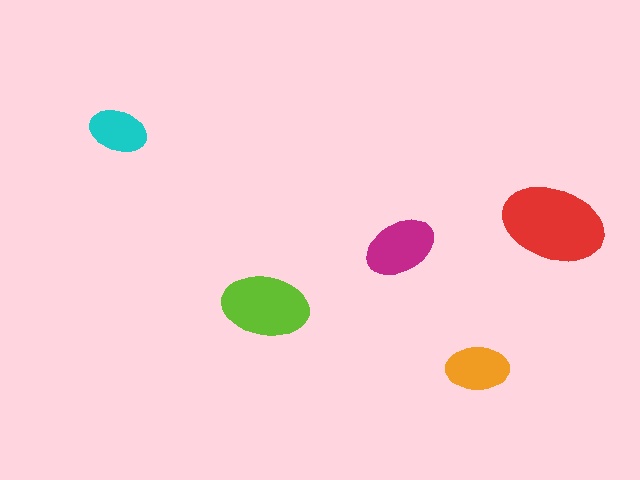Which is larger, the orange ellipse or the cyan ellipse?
The orange one.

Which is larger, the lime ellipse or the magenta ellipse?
The lime one.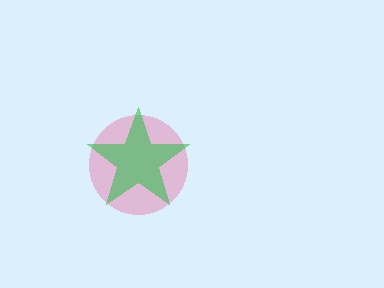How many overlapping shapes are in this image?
There are 2 overlapping shapes in the image.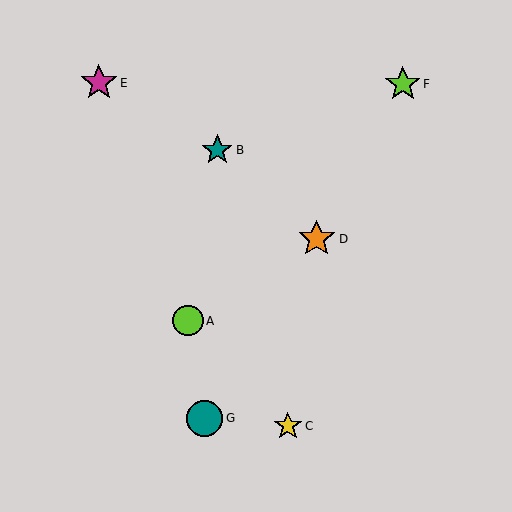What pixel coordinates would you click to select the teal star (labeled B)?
Click at (217, 150) to select the teal star B.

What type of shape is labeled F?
Shape F is a lime star.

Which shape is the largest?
The orange star (labeled D) is the largest.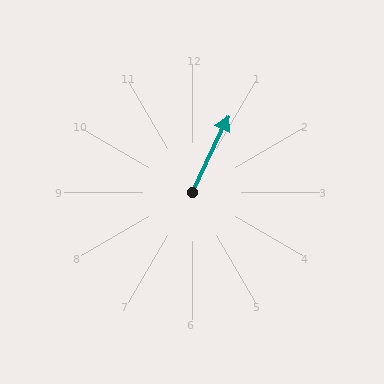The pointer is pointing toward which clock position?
Roughly 1 o'clock.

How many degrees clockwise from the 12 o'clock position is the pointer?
Approximately 25 degrees.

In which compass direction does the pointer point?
Northeast.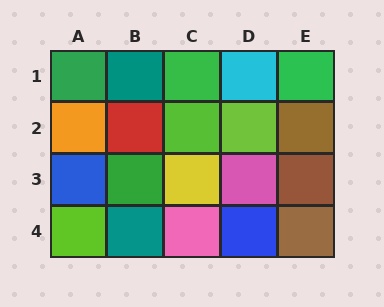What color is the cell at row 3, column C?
Yellow.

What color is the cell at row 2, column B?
Red.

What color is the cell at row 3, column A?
Blue.